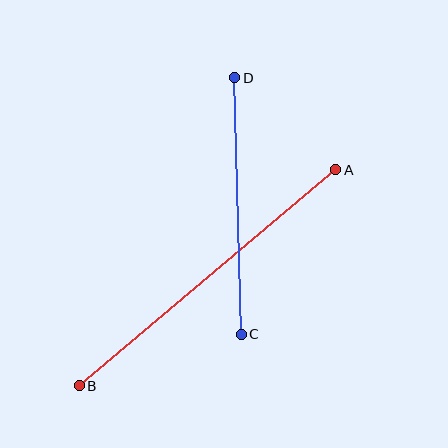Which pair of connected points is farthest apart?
Points A and B are farthest apart.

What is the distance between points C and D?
The distance is approximately 257 pixels.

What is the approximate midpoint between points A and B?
The midpoint is at approximately (208, 278) pixels.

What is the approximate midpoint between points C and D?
The midpoint is at approximately (238, 206) pixels.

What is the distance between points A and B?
The distance is approximately 335 pixels.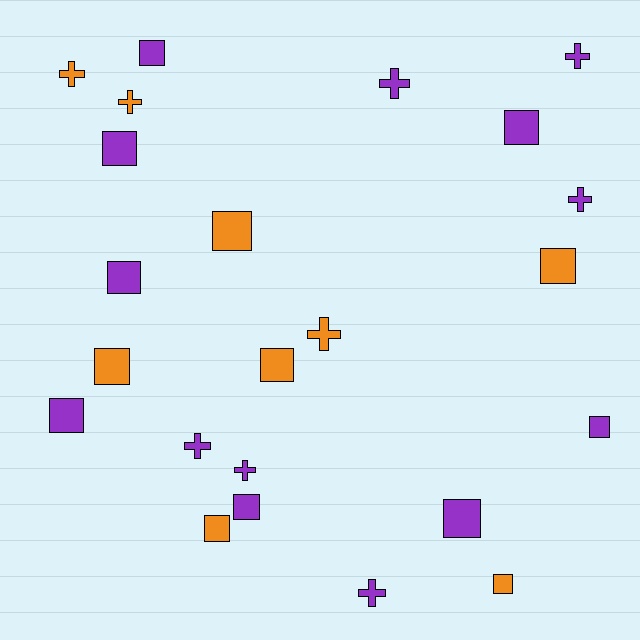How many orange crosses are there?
There are 3 orange crosses.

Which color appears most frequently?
Purple, with 14 objects.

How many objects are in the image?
There are 23 objects.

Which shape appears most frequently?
Square, with 14 objects.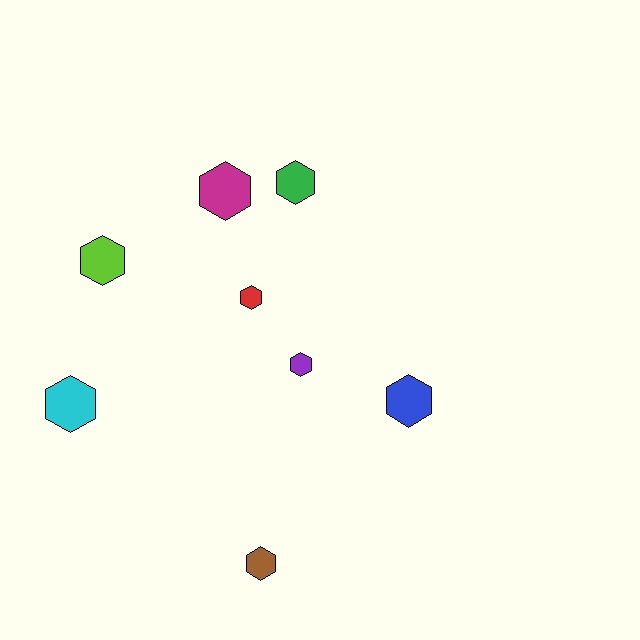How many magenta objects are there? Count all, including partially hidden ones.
There is 1 magenta object.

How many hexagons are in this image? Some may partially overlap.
There are 8 hexagons.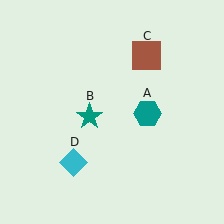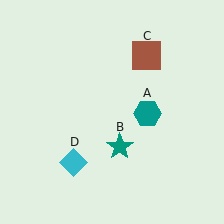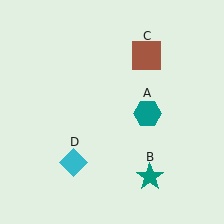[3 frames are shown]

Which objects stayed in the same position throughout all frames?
Teal hexagon (object A) and brown square (object C) and cyan diamond (object D) remained stationary.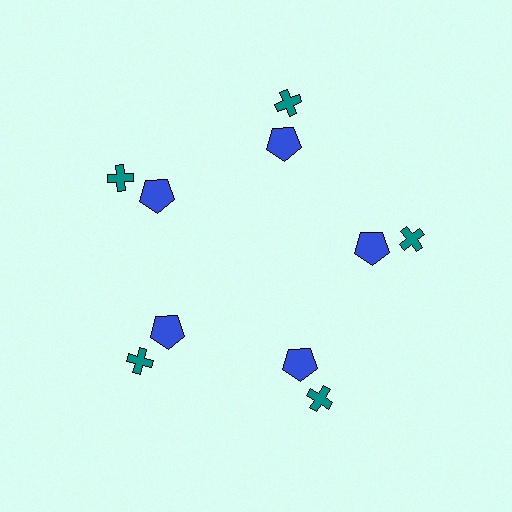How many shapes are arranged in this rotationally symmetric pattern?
There are 10 shapes, arranged in 5 groups of 2.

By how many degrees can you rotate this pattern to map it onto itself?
The pattern maps onto itself every 72 degrees of rotation.